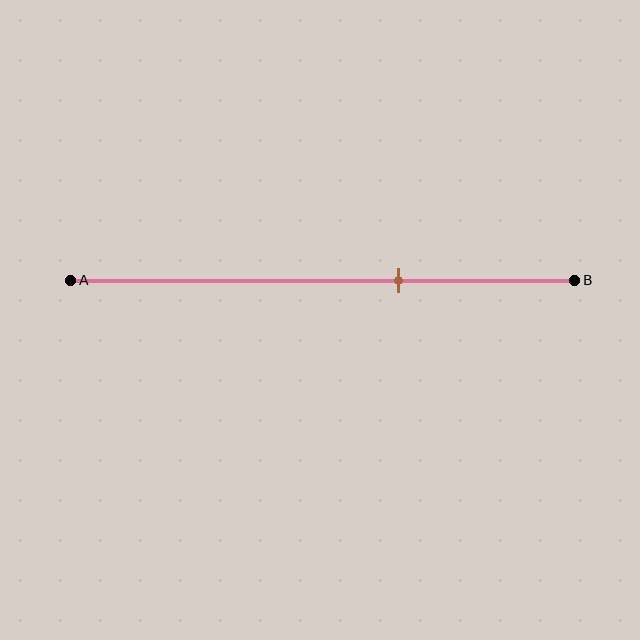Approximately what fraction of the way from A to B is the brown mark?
The brown mark is approximately 65% of the way from A to B.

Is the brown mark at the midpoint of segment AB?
No, the mark is at about 65% from A, not at the 50% midpoint.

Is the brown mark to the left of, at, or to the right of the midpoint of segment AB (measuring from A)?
The brown mark is to the right of the midpoint of segment AB.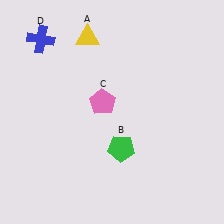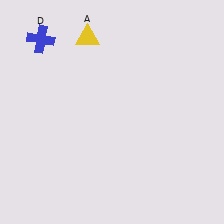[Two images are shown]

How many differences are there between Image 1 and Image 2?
There are 2 differences between the two images.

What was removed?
The pink pentagon (C), the green pentagon (B) were removed in Image 2.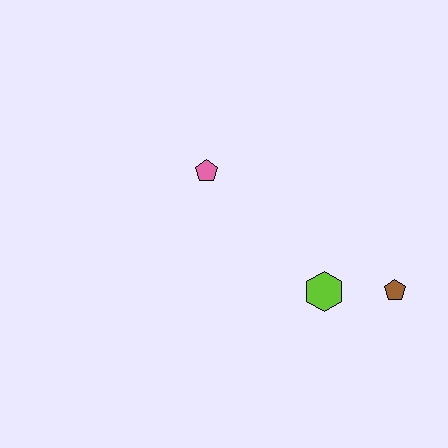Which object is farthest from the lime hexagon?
The pink pentagon is farthest from the lime hexagon.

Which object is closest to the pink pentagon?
The lime hexagon is closest to the pink pentagon.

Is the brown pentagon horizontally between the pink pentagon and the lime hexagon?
No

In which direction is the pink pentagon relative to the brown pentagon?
The pink pentagon is to the left of the brown pentagon.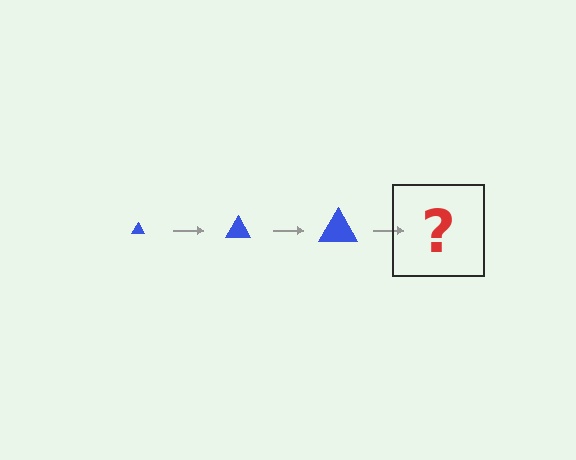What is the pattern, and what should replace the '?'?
The pattern is that the triangle gets progressively larger each step. The '?' should be a blue triangle, larger than the previous one.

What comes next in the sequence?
The next element should be a blue triangle, larger than the previous one.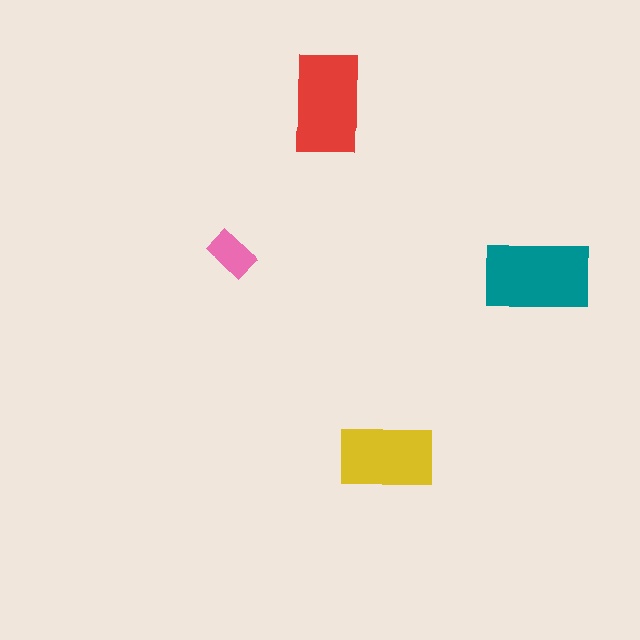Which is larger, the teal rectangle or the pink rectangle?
The teal one.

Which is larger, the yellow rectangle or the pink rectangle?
The yellow one.